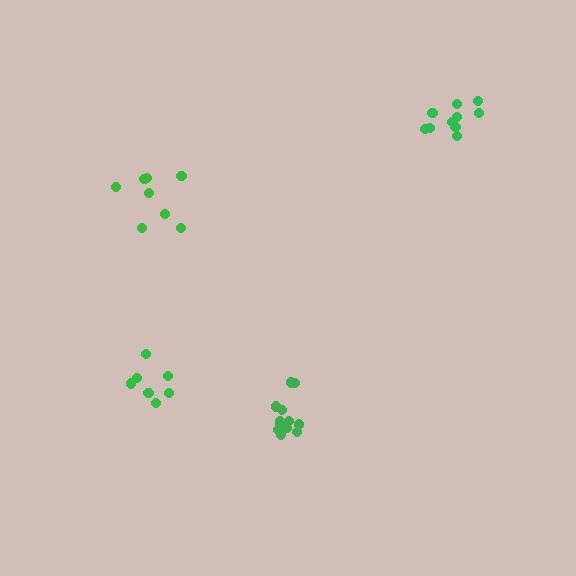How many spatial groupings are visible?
There are 4 spatial groupings.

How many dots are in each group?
Group 1: 7 dots, Group 2: 10 dots, Group 3: 8 dots, Group 4: 12 dots (37 total).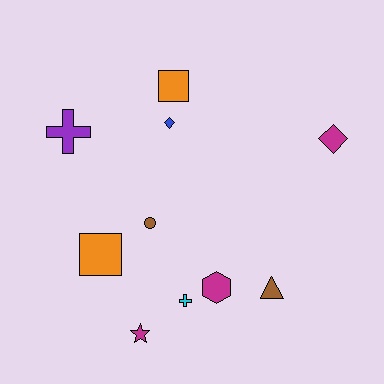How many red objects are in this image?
There are no red objects.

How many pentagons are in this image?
There are no pentagons.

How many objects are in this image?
There are 10 objects.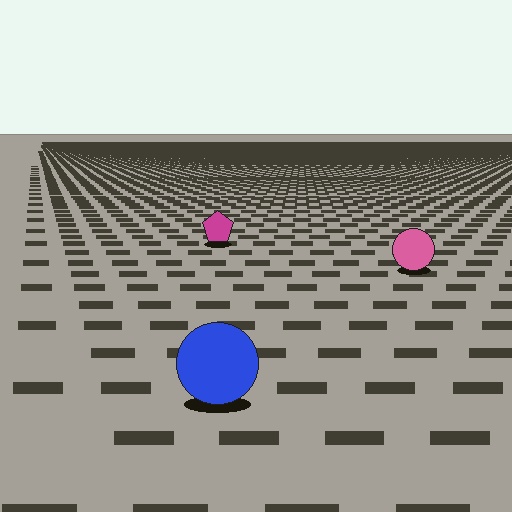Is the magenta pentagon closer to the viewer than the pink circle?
No. The pink circle is closer — you can tell from the texture gradient: the ground texture is coarser near it.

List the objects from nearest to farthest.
From nearest to farthest: the blue circle, the pink circle, the magenta pentagon.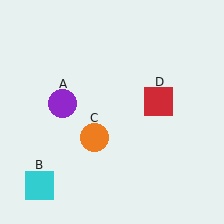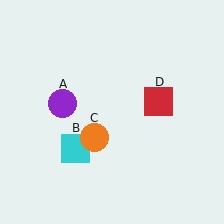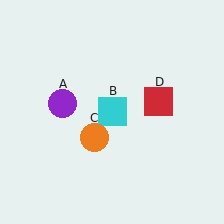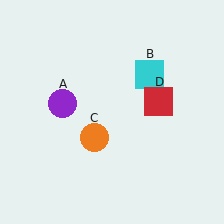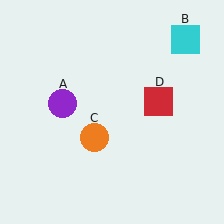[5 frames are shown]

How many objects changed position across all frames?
1 object changed position: cyan square (object B).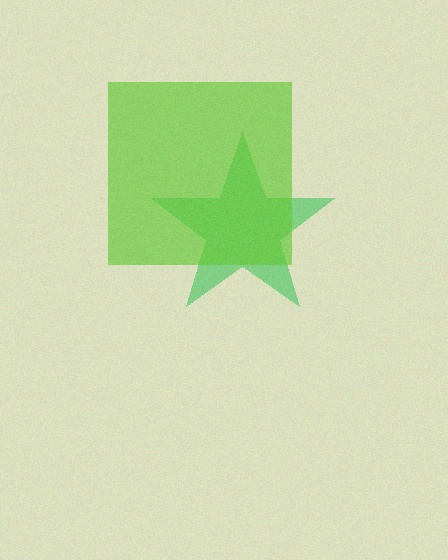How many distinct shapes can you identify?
There are 2 distinct shapes: a green star, a lime square.